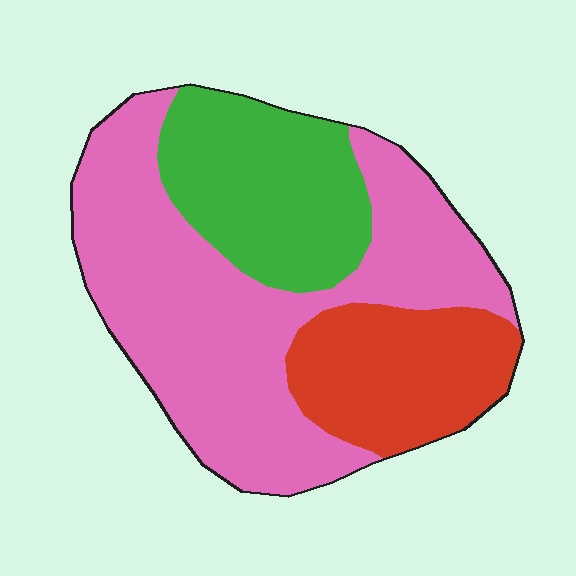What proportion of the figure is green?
Green takes up about one quarter (1/4) of the figure.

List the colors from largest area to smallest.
From largest to smallest: pink, green, red.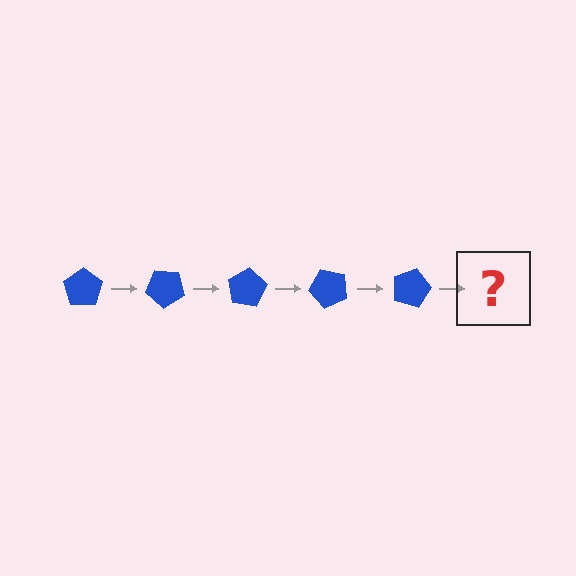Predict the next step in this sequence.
The next step is a blue pentagon rotated 200 degrees.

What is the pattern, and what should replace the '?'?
The pattern is that the pentagon rotates 40 degrees each step. The '?' should be a blue pentagon rotated 200 degrees.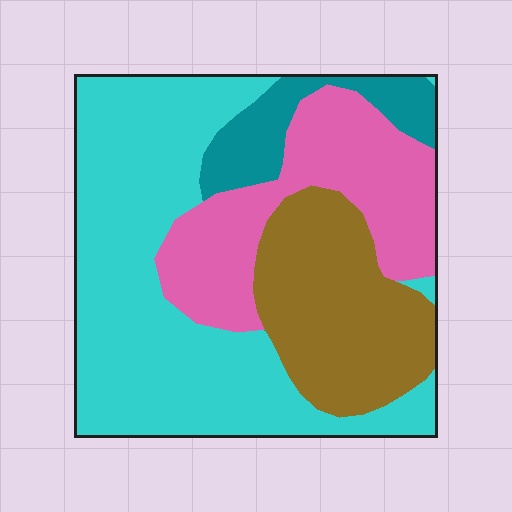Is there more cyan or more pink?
Cyan.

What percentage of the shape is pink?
Pink takes up about one quarter (1/4) of the shape.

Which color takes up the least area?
Teal, at roughly 10%.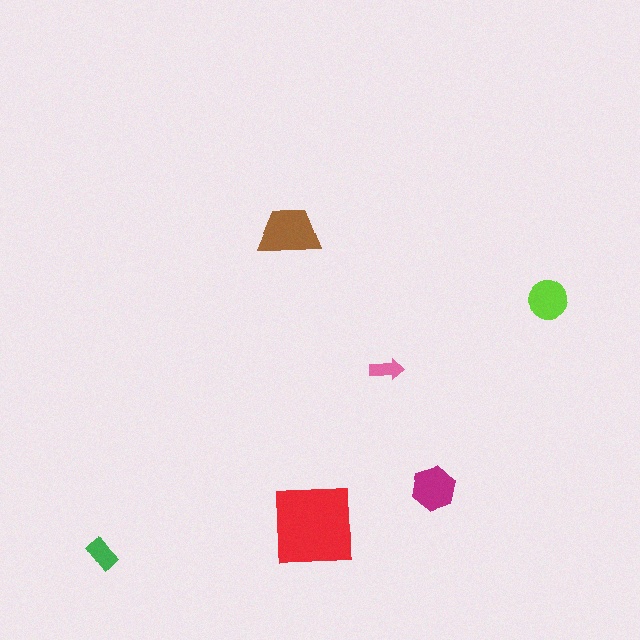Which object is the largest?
The red square.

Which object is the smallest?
The pink arrow.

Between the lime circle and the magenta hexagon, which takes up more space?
The magenta hexagon.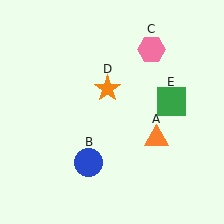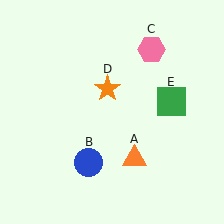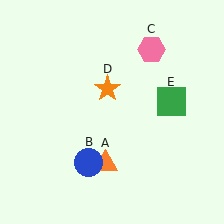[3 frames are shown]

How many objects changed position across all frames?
1 object changed position: orange triangle (object A).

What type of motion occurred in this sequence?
The orange triangle (object A) rotated clockwise around the center of the scene.